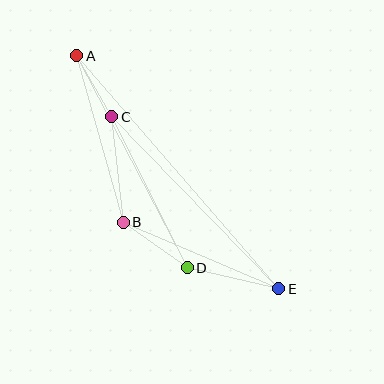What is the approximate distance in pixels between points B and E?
The distance between B and E is approximately 169 pixels.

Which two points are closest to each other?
Points A and C are closest to each other.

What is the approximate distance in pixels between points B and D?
The distance between B and D is approximately 79 pixels.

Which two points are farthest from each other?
Points A and E are farthest from each other.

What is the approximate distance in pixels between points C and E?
The distance between C and E is approximately 240 pixels.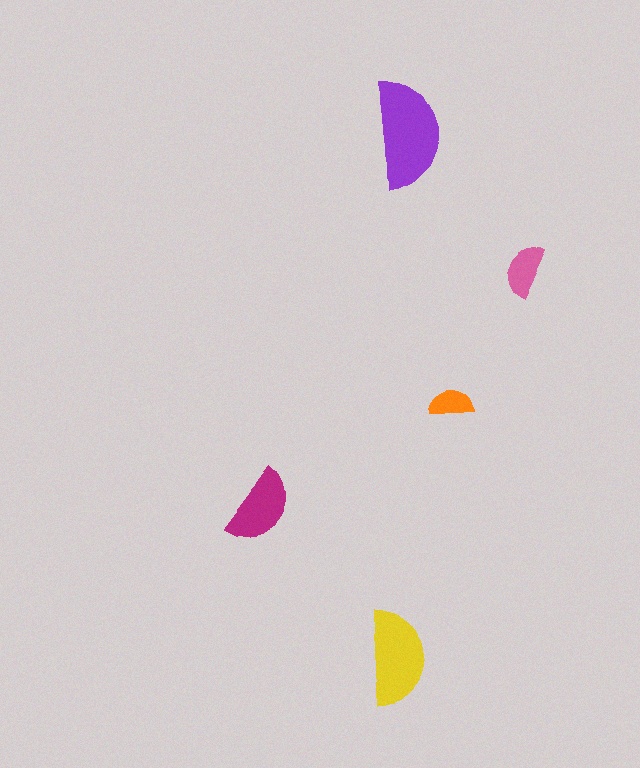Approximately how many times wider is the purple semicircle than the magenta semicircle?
About 1.5 times wider.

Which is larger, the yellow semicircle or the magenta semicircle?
The yellow one.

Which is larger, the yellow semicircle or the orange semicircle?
The yellow one.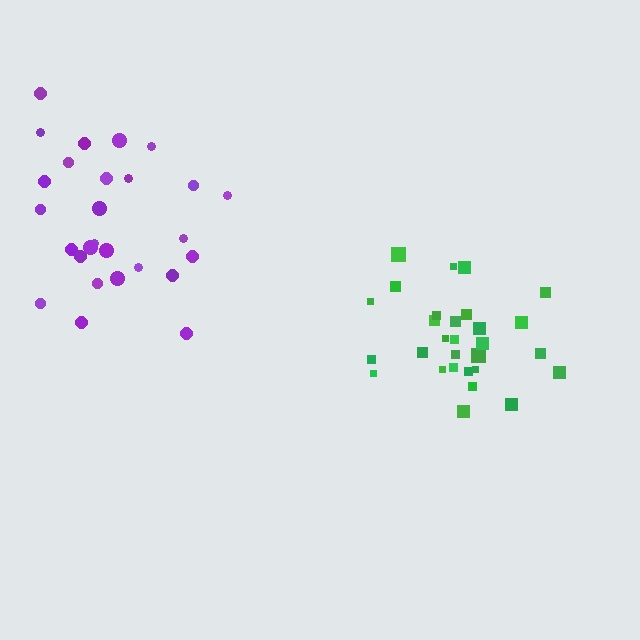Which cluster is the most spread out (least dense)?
Purple.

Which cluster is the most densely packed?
Green.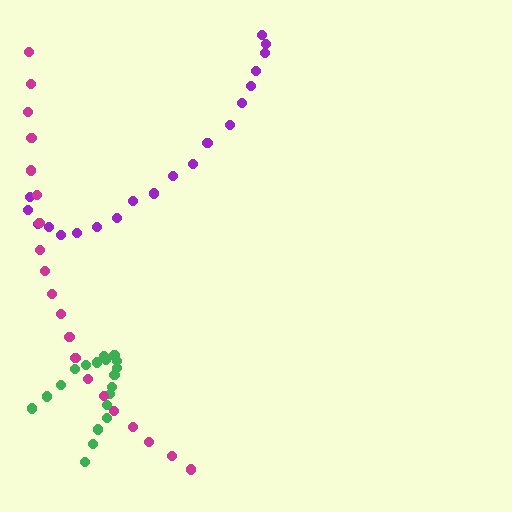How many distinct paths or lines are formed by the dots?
There are 3 distinct paths.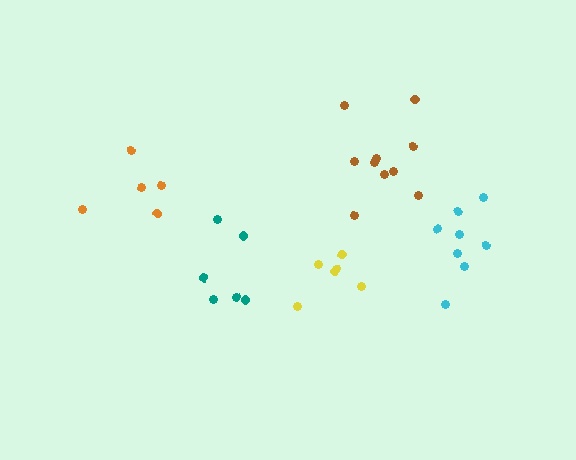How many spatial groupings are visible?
There are 5 spatial groupings.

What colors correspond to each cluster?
The clusters are colored: orange, teal, yellow, brown, cyan.